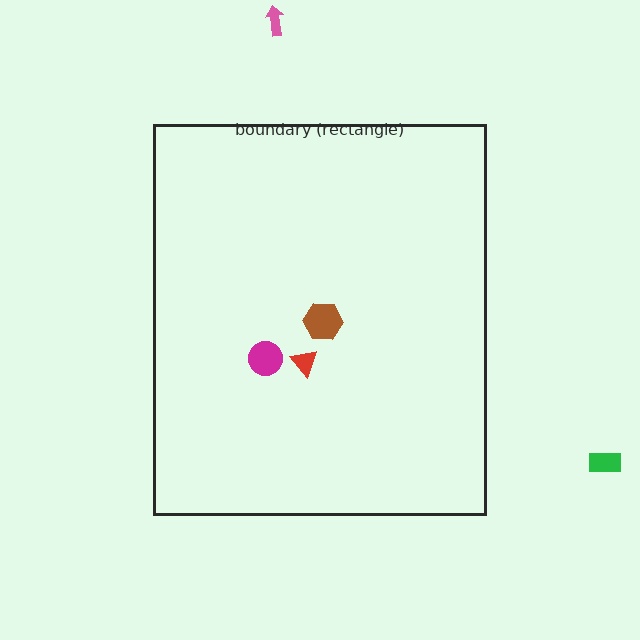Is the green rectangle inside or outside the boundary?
Outside.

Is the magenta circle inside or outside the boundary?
Inside.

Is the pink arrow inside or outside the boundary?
Outside.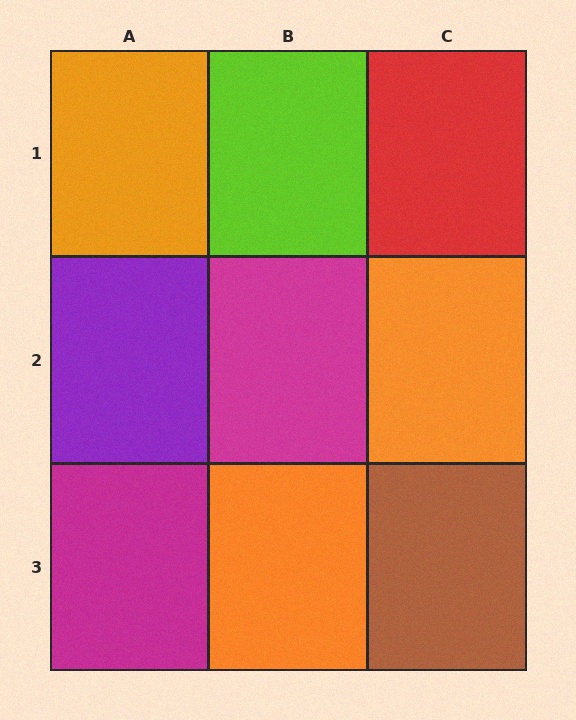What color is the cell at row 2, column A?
Purple.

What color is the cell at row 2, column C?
Orange.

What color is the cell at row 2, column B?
Magenta.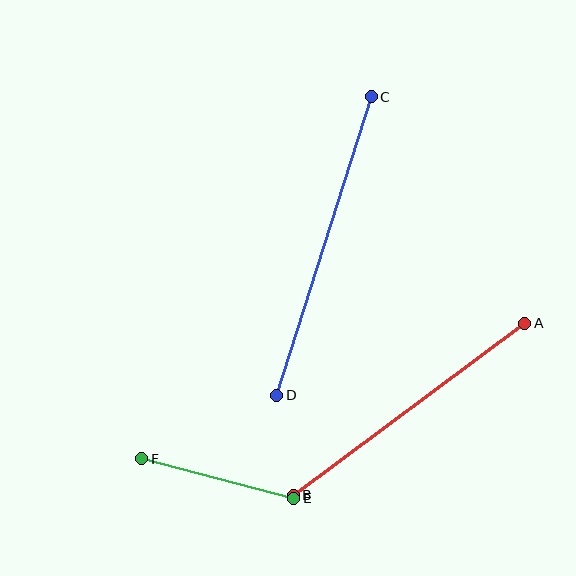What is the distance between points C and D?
The distance is approximately 313 pixels.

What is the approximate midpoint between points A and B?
The midpoint is at approximately (409, 409) pixels.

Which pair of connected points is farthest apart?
Points C and D are farthest apart.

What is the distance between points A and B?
The distance is approximately 288 pixels.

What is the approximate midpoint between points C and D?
The midpoint is at approximately (324, 246) pixels.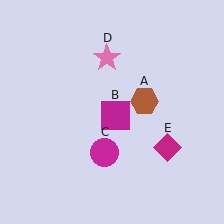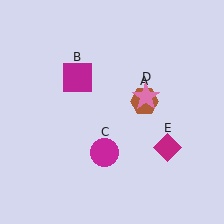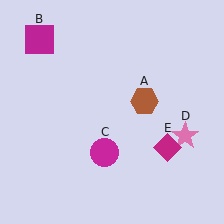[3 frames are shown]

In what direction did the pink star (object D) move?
The pink star (object D) moved down and to the right.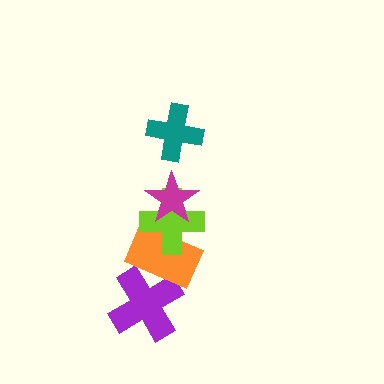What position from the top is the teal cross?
The teal cross is 1st from the top.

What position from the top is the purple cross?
The purple cross is 5th from the top.